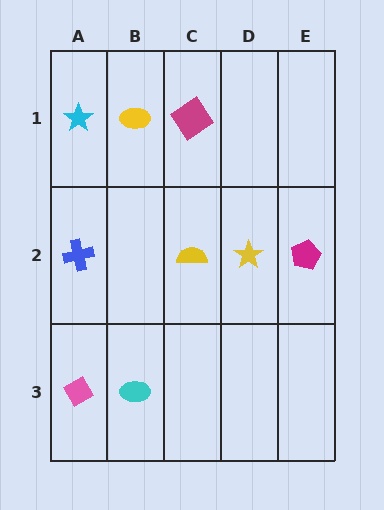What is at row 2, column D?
A yellow star.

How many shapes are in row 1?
3 shapes.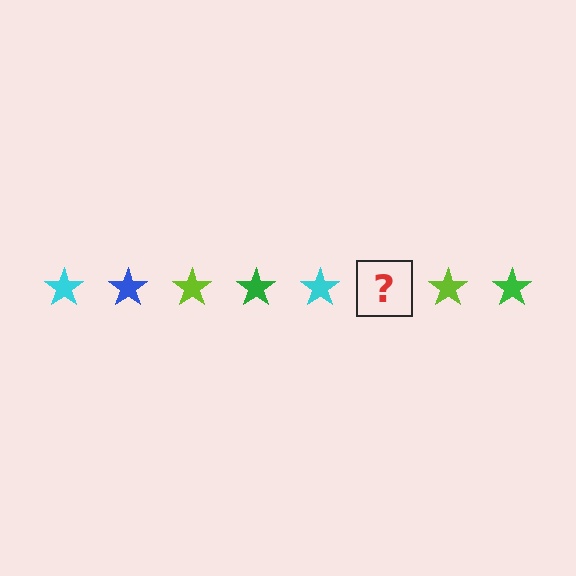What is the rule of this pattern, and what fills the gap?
The rule is that the pattern cycles through cyan, blue, lime, green stars. The gap should be filled with a blue star.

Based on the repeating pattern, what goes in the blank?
The blank should be a blue star.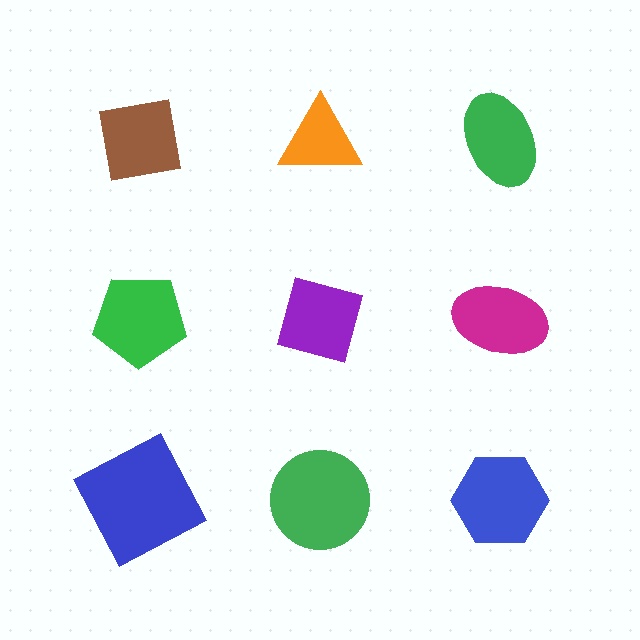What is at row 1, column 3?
A green ellipse.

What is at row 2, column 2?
A purple diamond.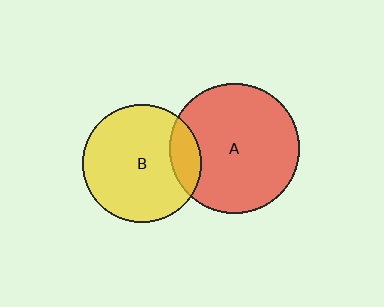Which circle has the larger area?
Circle A (red).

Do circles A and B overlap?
Yes.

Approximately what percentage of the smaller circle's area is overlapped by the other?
Approximately 15%.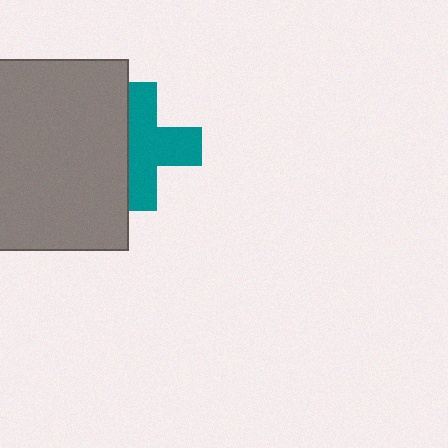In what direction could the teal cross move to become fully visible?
The teal cross could move right. That would shift it out from behind the gray rectangle entirely.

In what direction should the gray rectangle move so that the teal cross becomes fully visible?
The gray rectangle should move left. That is the shortest direction to clear the overlap and leave the teal cross fully visible.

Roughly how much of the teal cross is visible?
About half of it is visible (roughly 62%).